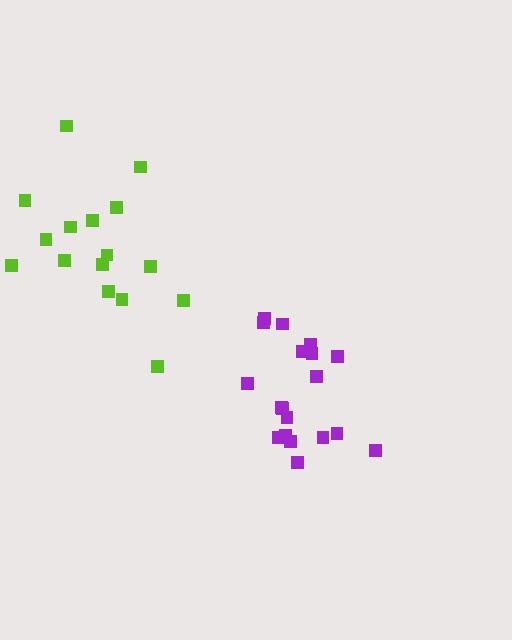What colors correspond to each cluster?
The clusters are colored: lime, purple.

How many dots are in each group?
Group 1: 16 dots, Group 2: 19 dots (35 total).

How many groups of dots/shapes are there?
There are 2 groups.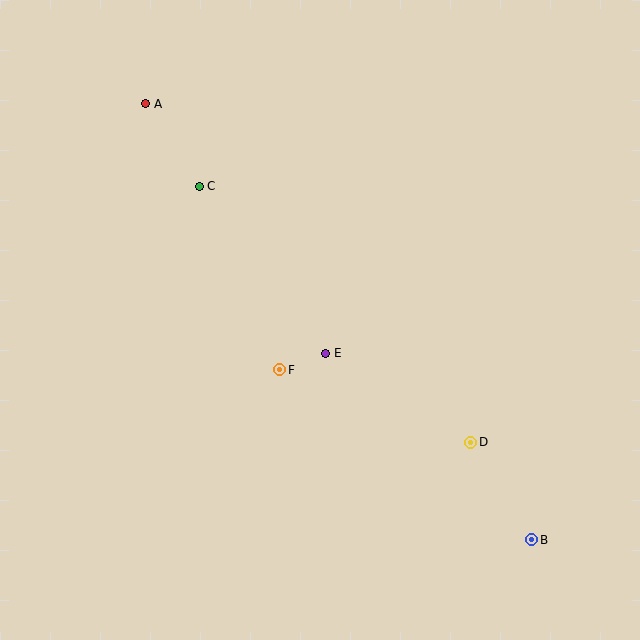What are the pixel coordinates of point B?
Point B is at (532, 540).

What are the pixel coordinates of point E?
Point E is at (326, 353).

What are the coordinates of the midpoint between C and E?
The midpoint between C and E is at (262, 270).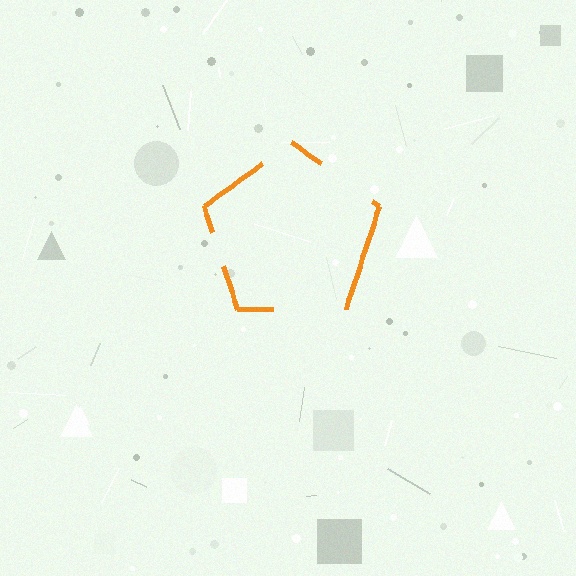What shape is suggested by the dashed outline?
The dashed outline suggests a pentagon.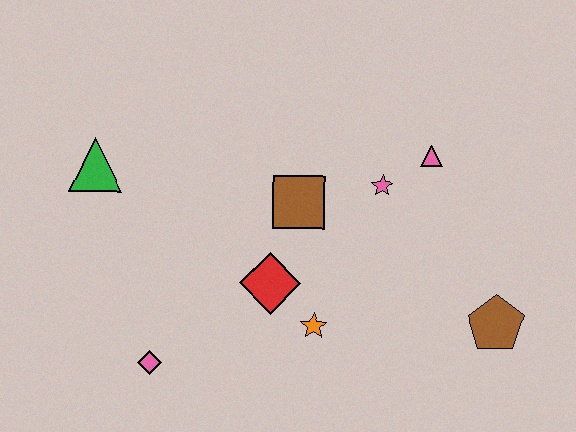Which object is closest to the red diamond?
The orange star is closest to the red diamond.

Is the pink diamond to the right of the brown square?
No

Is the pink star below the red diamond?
No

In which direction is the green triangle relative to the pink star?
The green triangle is to the left of the pink star.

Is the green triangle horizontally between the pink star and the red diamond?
No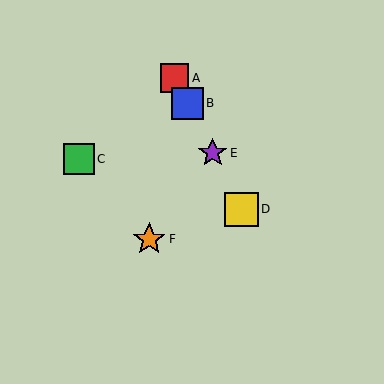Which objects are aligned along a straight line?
Objects A, B, D, E are aligned along a straight line.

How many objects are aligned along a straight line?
4 objects (A, B, D, E) are aligned along a straight line.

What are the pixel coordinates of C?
Object C is at (79, 159).